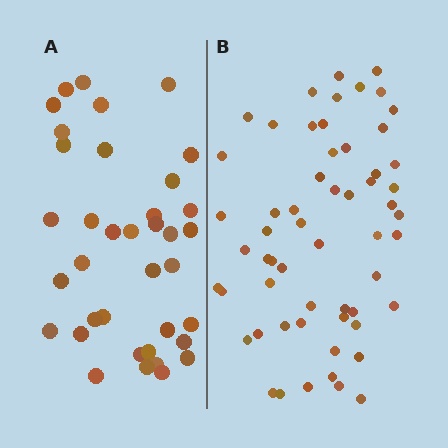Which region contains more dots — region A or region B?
Region B (the right region) has more dots.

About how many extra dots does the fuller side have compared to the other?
Region B has approximately 20 more dots than region A.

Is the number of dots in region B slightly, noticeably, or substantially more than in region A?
Region B has substantially more. The ratio is roughly 1.6 to 1.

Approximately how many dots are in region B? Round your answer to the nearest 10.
About 60 dots. (The exact count is 58, which rounds to 60.)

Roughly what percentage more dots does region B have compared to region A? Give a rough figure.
About 55% more.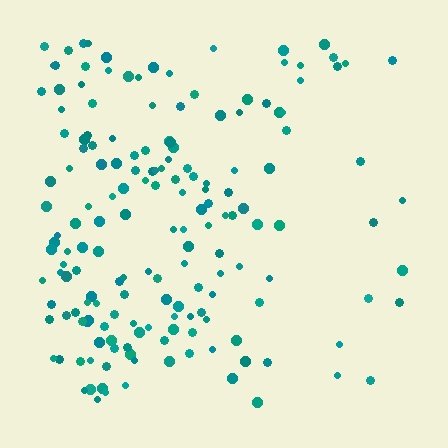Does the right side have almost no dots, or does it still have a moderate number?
Still a moderate number, just noticeably fewer than the left.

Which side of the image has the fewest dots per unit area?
The right.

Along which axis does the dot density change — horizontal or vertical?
Horizontal.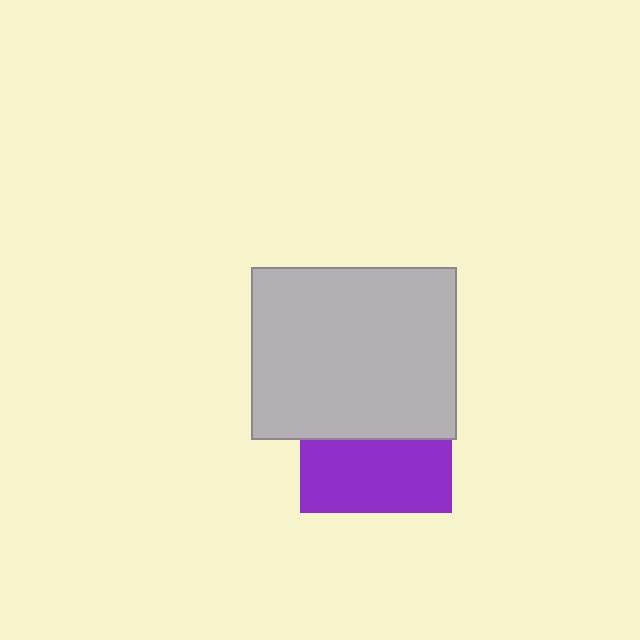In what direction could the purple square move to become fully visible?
The purple square could move down. That would shift it out from behind the light gray rectangle entirely.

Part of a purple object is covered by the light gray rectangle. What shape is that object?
It is a square.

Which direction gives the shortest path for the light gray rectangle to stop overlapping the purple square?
Moving up gives the shortest separation.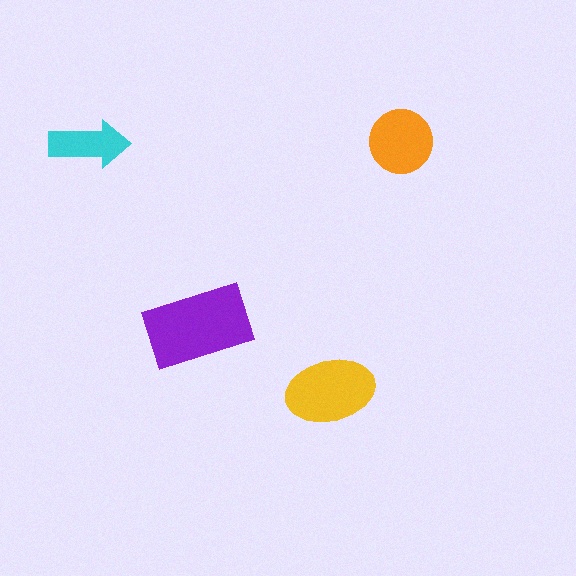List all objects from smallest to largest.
The cyan arrow, the orange circle, the yellow ellipse, the purple rectangle.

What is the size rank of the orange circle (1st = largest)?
3rd.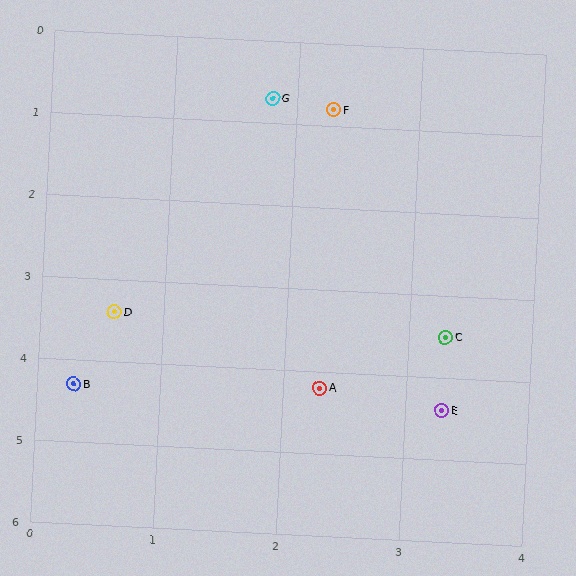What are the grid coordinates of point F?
Point F is at approximately (2.3, 0.8).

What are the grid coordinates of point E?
Point E is at approximately (3.3, 4.4).